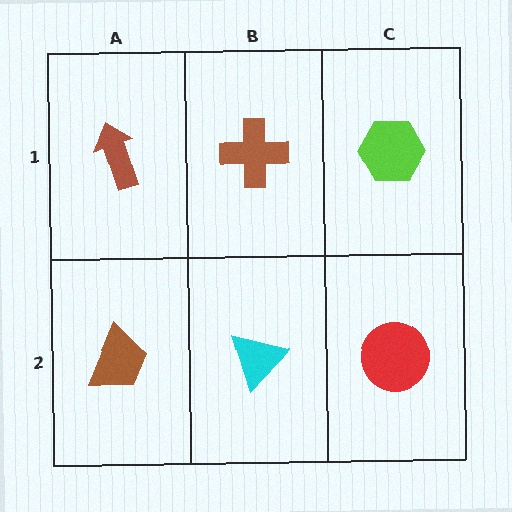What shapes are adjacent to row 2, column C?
A lime hexagon (row 1, column C), a cyan triangle (row 2, column B).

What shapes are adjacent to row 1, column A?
A brown trapezoid (row 2, column A), a brown cross (row 1, column B).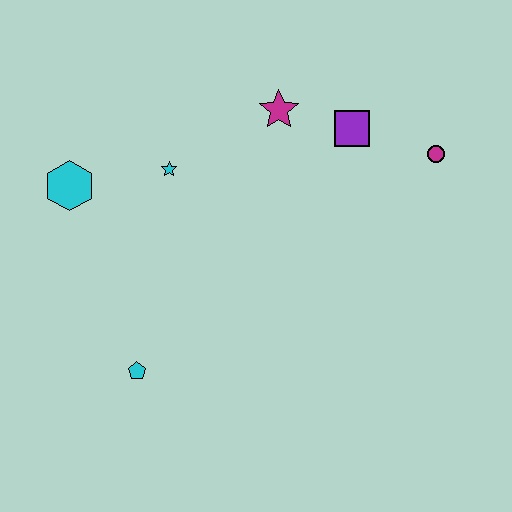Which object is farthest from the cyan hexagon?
The magenta circle is farthest from the cyan hexagon.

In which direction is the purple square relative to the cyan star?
The purple square is to the right of the cyan star.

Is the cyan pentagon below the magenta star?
Yes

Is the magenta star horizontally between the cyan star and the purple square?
Yes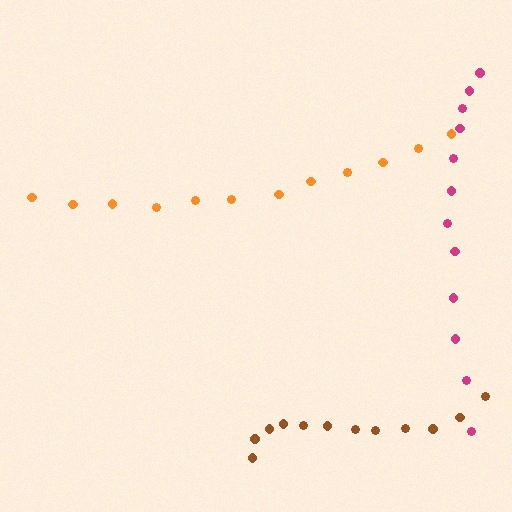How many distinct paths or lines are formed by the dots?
There are 3 distinct paths.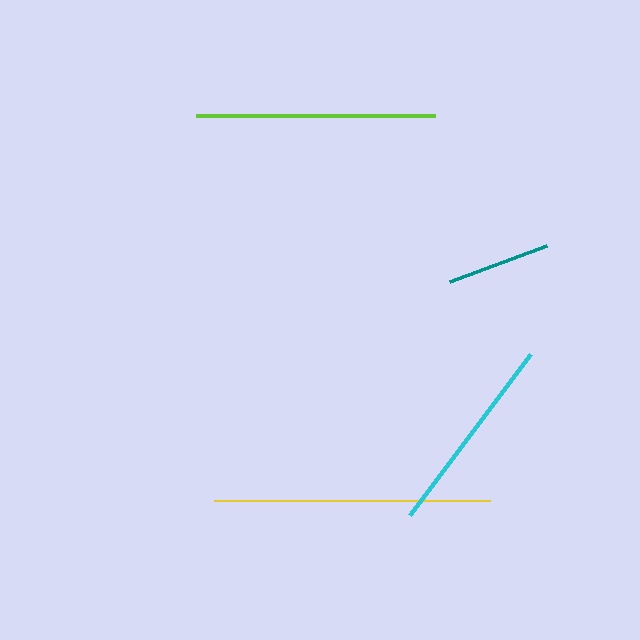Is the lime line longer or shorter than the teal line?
The lime line is longer than the teal line.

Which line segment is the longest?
The yellow line is the longest at approximately 275 pixels.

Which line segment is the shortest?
The teal line is the shortest at approximately 104 pixels.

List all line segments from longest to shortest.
From longest to shortest: yellow, lime, cyan, teal.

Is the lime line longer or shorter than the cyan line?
The lime line is longer than the cyan line.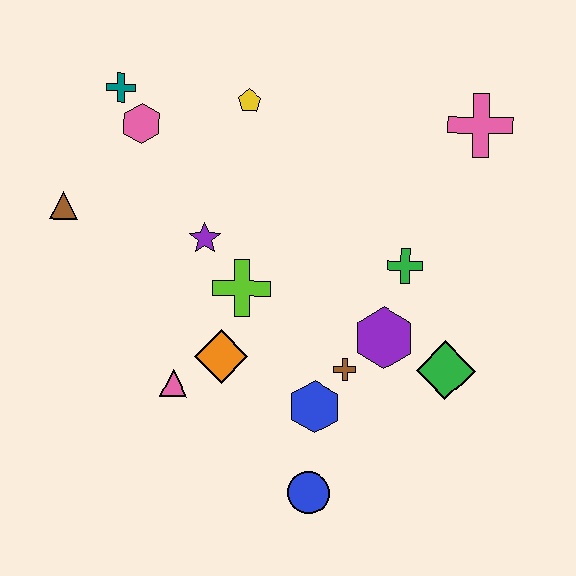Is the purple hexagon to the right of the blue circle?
Yes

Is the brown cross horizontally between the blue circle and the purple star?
No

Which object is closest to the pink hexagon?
The teal cross is closest to the pink hexagon.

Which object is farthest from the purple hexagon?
The teal cross is farthest from the purple hexagon.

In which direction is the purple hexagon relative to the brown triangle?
The purple hexagon is to the right of the brown triangle.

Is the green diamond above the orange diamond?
No